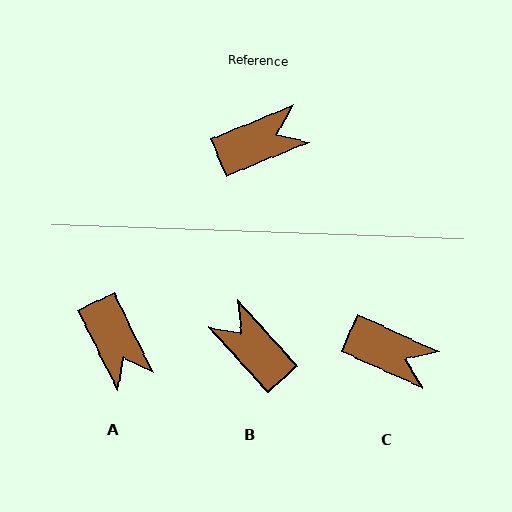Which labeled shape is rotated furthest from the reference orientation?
B, about 110 degrees away.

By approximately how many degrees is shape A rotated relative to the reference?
Approximately 86 degrees clockwise.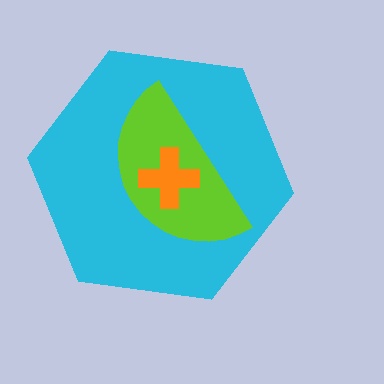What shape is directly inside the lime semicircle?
The orange cross.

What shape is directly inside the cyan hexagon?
The lime semicircle.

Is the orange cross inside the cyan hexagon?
Yes.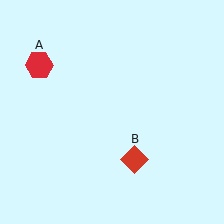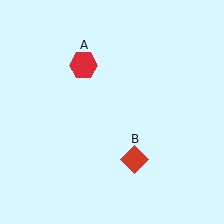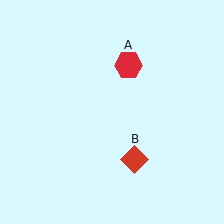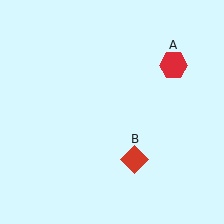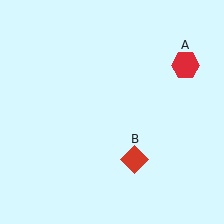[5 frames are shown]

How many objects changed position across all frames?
1 object changed position: red hexagon (object A).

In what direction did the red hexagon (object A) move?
The red hexagon (object A) moved right.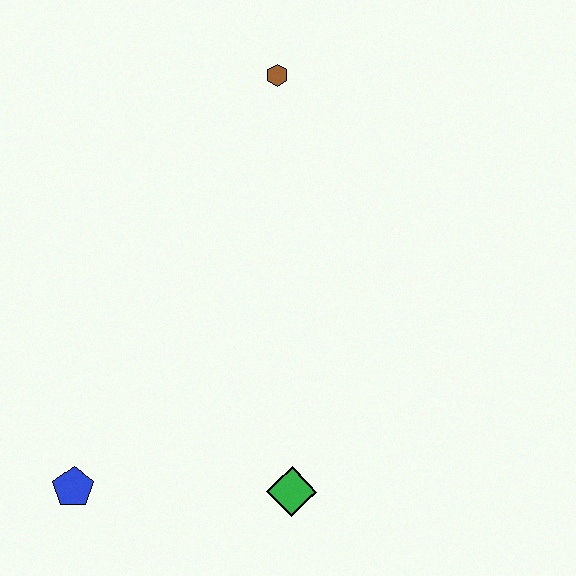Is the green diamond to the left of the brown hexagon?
No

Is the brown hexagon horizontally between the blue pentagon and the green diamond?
Yes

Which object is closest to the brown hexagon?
The green diamond is closest to the brown hexagon.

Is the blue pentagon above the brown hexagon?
No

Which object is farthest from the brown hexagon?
The blue pentagon is farthest from the brown hexagon.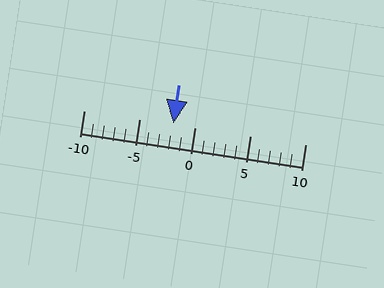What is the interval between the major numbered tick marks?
The major tick marks are spaced 5 units apart.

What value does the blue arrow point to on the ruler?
The blue arrow points to approximately -2.